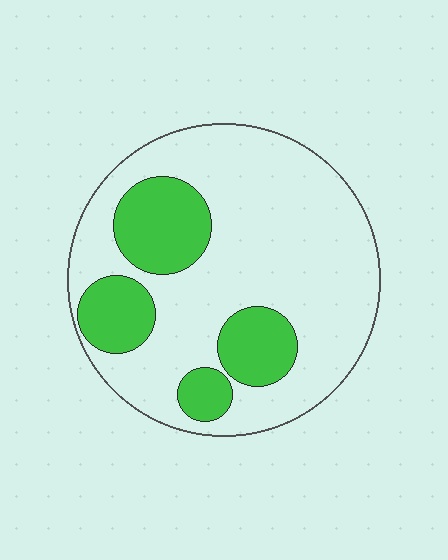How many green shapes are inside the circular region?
4.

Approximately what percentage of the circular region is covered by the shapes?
Approximately 25%.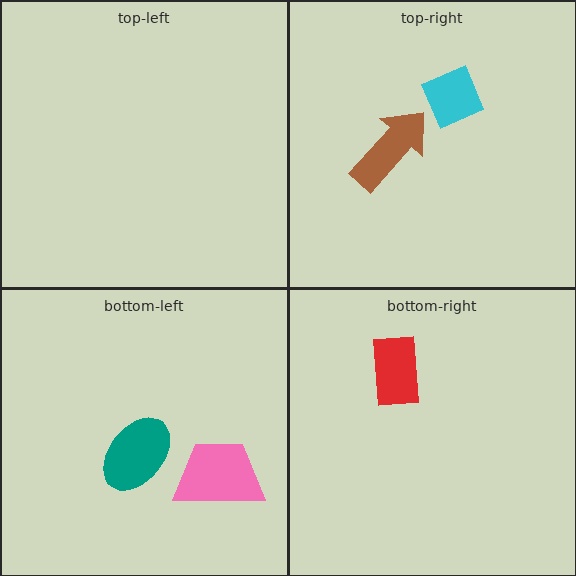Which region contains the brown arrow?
The top-right region.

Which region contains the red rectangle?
The bottom-right region.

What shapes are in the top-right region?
The brown arrow, the cyan diamond.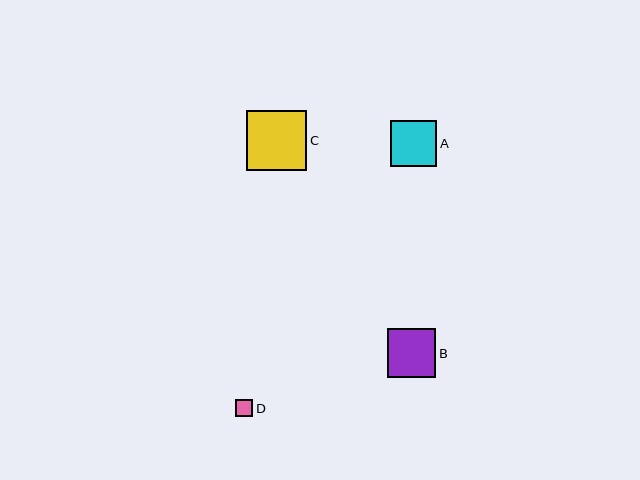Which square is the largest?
Square C is the largest with a size of approximately 60 pixels.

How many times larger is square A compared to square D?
Square A is approximately 2.7 times the size of square D.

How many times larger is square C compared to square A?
Square C is approximately 1.3 times the size of square A.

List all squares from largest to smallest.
From largest to smallest: C, B, A, D.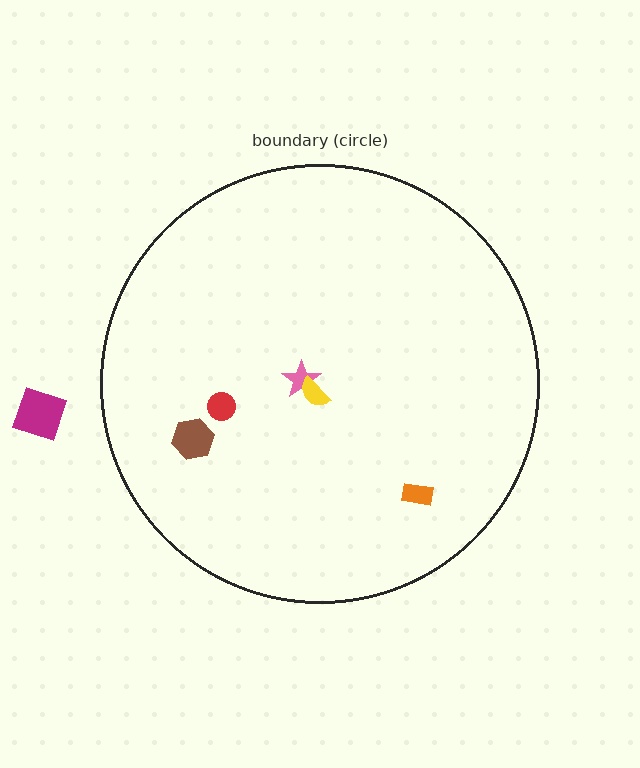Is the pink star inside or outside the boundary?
Inside.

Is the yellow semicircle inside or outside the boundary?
Inside.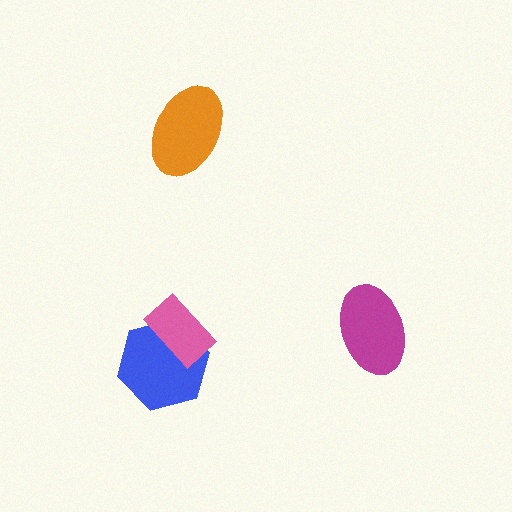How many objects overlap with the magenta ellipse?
0 objects overlap with the magenta ellipse.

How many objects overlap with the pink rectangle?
1 object overlaps with the pink rectangle.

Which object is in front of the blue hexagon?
The pink rectangle is in front of the blue hexagon.